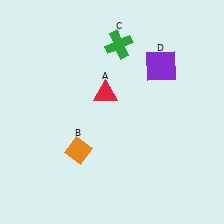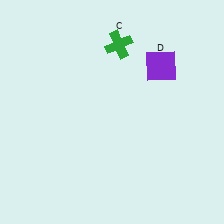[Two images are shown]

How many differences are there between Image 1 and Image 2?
There are 2 differences between the two images.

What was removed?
The red triangle (A), the orange diamond (B) were removed in Image 2.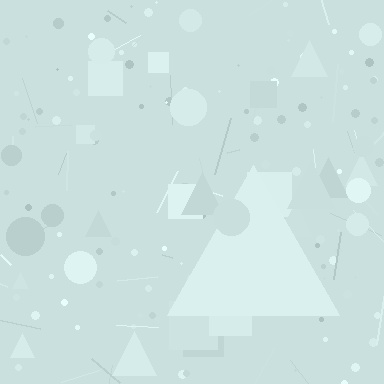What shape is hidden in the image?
A triangle is hidden in the image.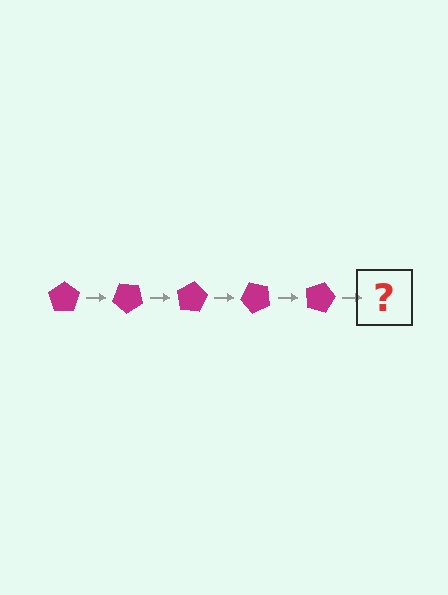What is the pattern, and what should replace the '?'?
The pattern is that the pentagon rotates 40 degrees each step. The '?' should be a magenta pentagon rotated 200 degrees.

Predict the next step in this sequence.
The next step is a magenta pentagon rotated 200 degrees.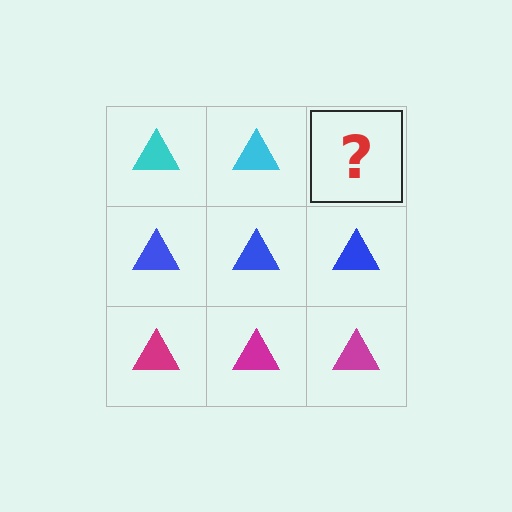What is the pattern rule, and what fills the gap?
The rule is that each row has a consistent color. The gap should be filled with a cyan triangle.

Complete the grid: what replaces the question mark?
The question mark should be replaced with a cyan triangle.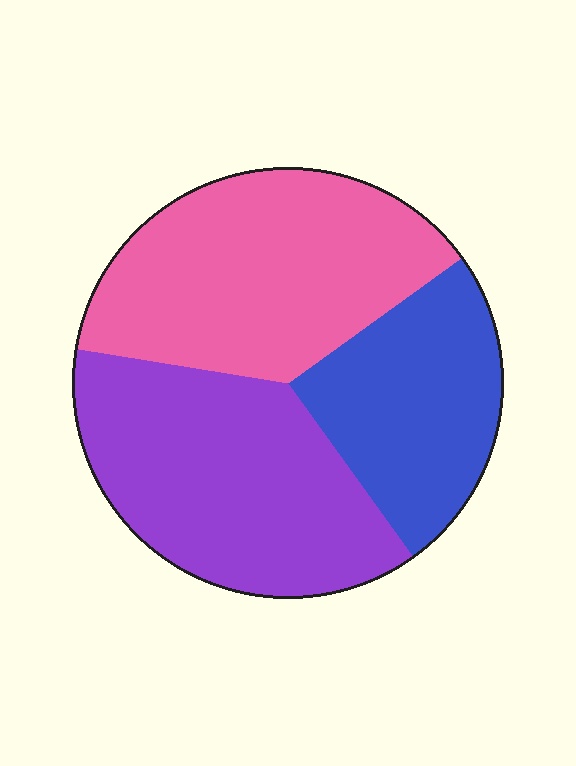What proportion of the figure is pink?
Pink takes up about three eighths (3/8) of the figure.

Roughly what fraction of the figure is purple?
Purple takes up about three eighths (3/8) of the figure.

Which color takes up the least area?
Blue, at roughly 25%.